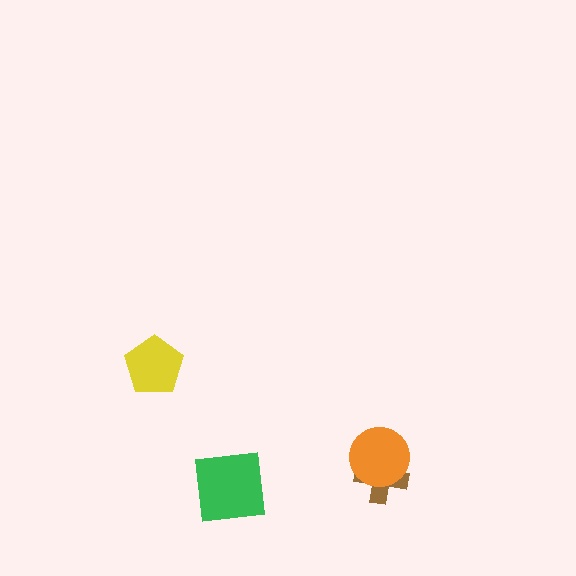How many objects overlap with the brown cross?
1 object overlaps with the brown cross.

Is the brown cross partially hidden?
Yes, it is partially covered by another shape.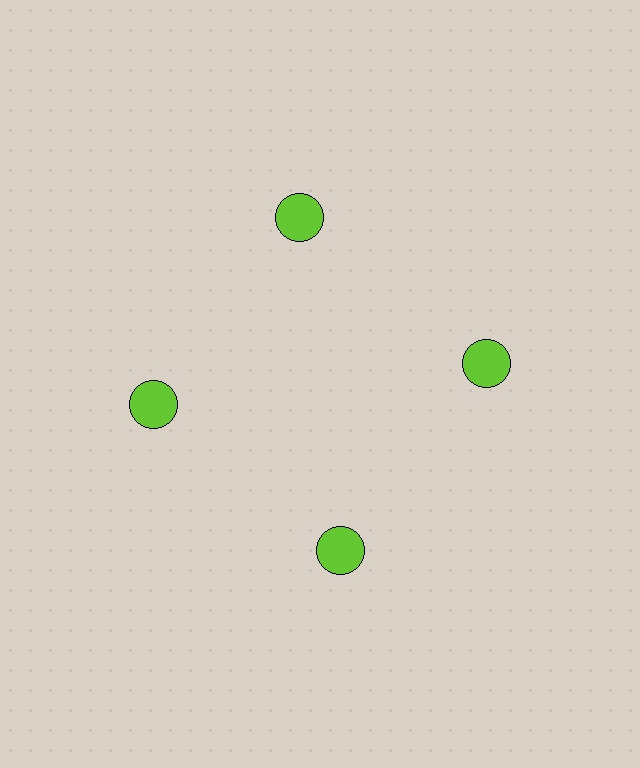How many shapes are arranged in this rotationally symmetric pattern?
There are 4 shapes, arranged in 4 groups of 1.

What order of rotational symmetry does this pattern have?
This pattern has 4-fold rotational symmetry.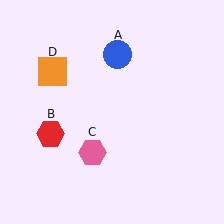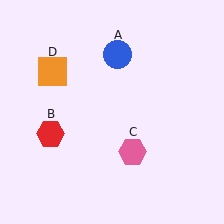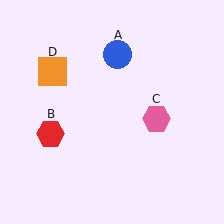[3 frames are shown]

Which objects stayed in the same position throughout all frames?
Blue circle (object A) and red hexagon (object B) and orange square (object D) remained stationary.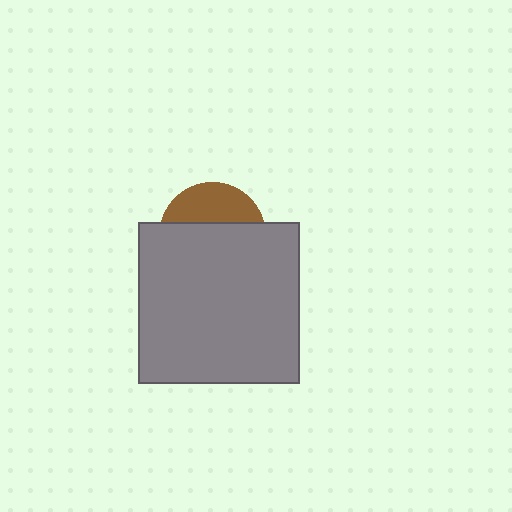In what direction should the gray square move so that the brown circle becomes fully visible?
The gray square should move down. That is the shortest direction to clear the overlap and leave the brown circle fully visible.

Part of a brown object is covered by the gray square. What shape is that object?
It is a circle.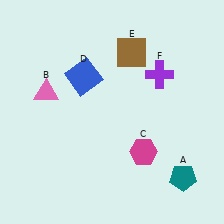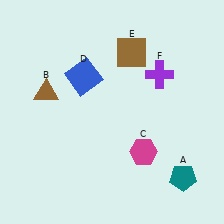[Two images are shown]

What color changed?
The triangle (B) changed from pink in Image 1 to brown in Image 2.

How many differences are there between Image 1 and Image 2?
There is 1 difference between the two images.